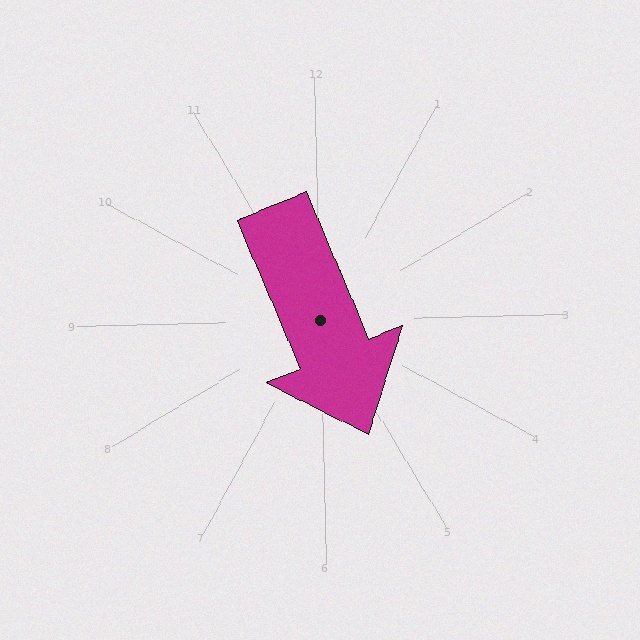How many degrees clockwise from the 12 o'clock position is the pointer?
Approximately 158 degrees.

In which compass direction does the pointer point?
South.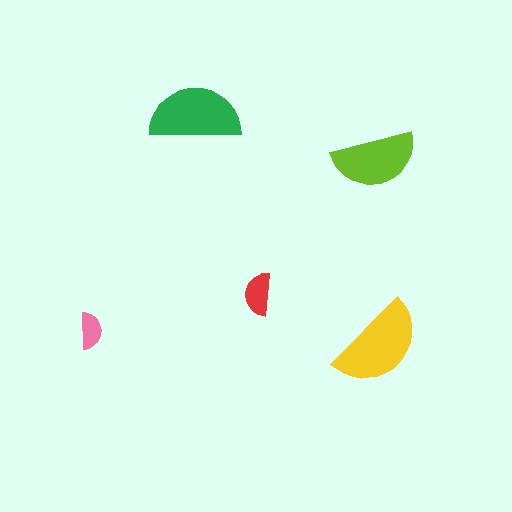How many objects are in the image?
There are 5 objects in the image.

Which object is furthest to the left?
The pink semicircle is leftmost.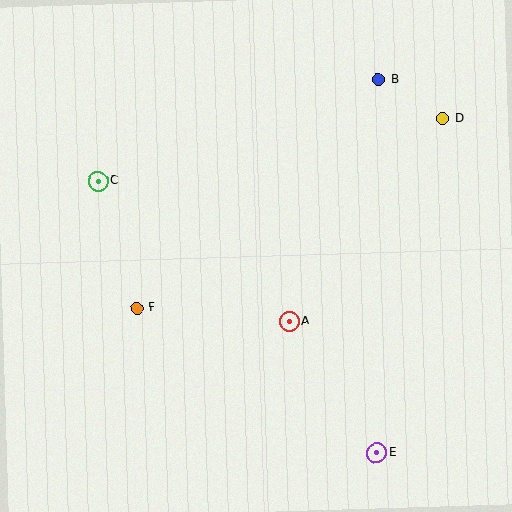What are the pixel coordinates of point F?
Point F is at (137, 308).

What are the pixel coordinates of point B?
Point B is at (378, 80).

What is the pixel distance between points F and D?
The distance between F and D is 360 pixels.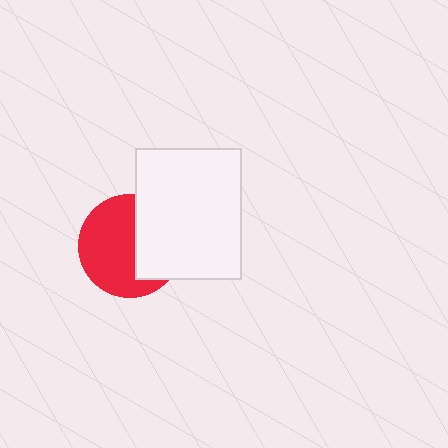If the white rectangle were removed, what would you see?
You would see the complete red circle.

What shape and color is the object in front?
The object in front is a white rectangle.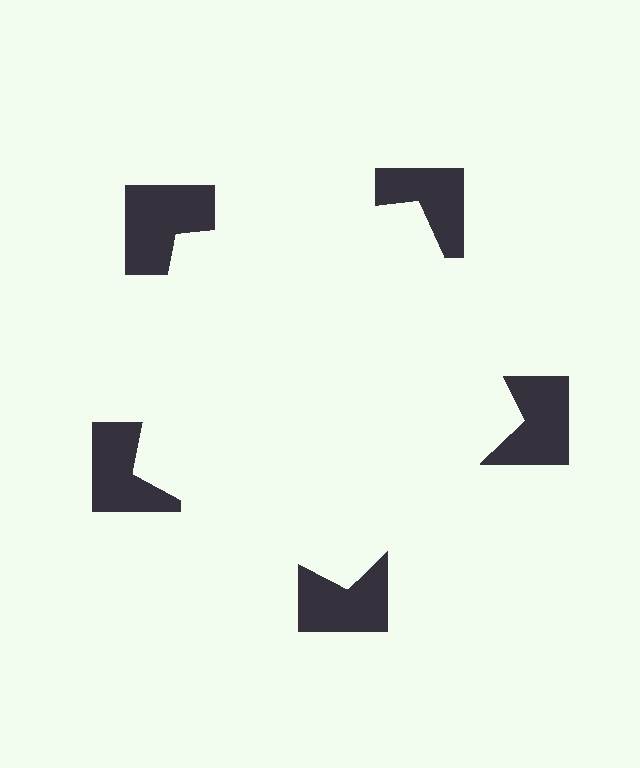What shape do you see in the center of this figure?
An illusory pentagon — its edges are inferred from the aligned wedge cuts in the notched squares, not physically drawn.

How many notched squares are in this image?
There are 5 — one at each vertex of the illusory pentagon.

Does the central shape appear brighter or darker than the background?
It typically appears slightly brighter than the background, even though no actual brightness change is drawn.